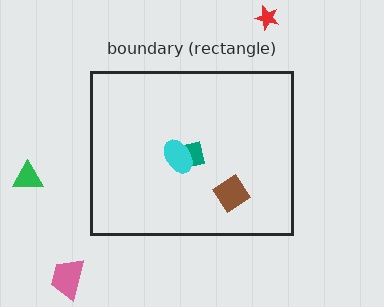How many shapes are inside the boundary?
3 inside, 3 outside.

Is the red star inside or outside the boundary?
Outside.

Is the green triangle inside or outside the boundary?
Outside.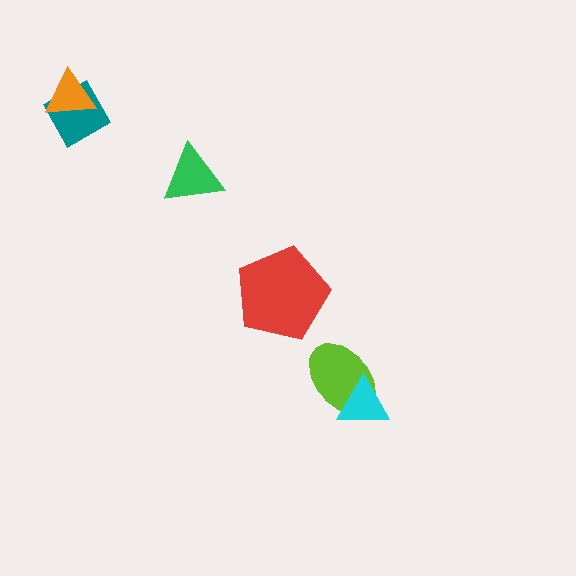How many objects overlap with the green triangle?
0 objects overlap with the green triangle.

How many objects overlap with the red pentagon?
0 objects overlap with the red pentagon.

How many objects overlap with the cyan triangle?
1 object overlaps with the cyan triangle.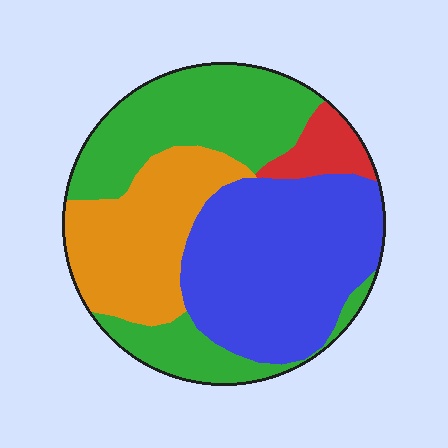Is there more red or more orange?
Orange.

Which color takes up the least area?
Red, at roughly 5%.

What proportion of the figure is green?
Green takes up between a quarter and a half of the figure.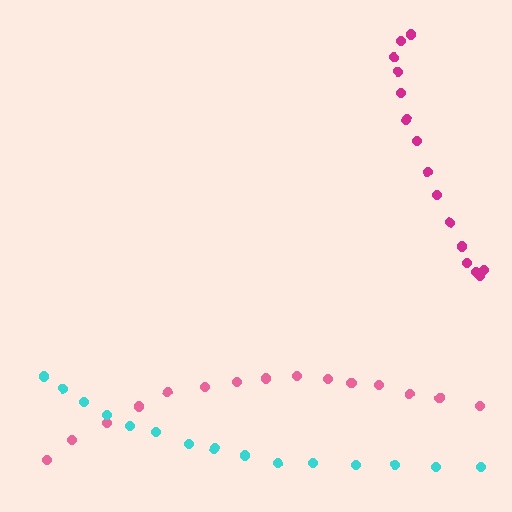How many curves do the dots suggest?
There are 3 distinct paths.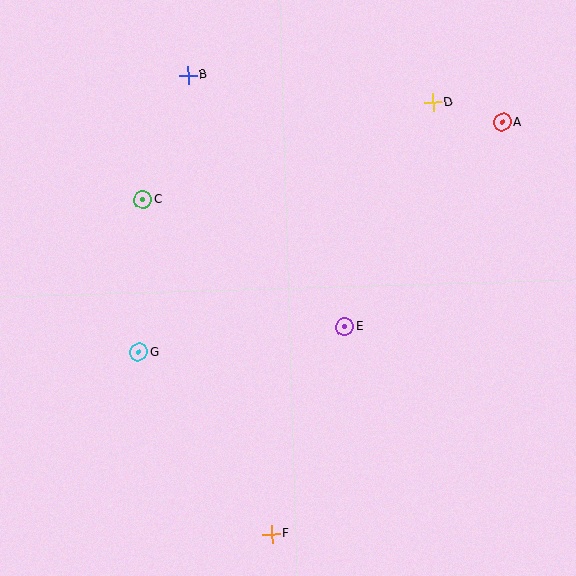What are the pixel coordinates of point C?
Point C is at (143, 200).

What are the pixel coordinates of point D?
Point D is at (433, 103).